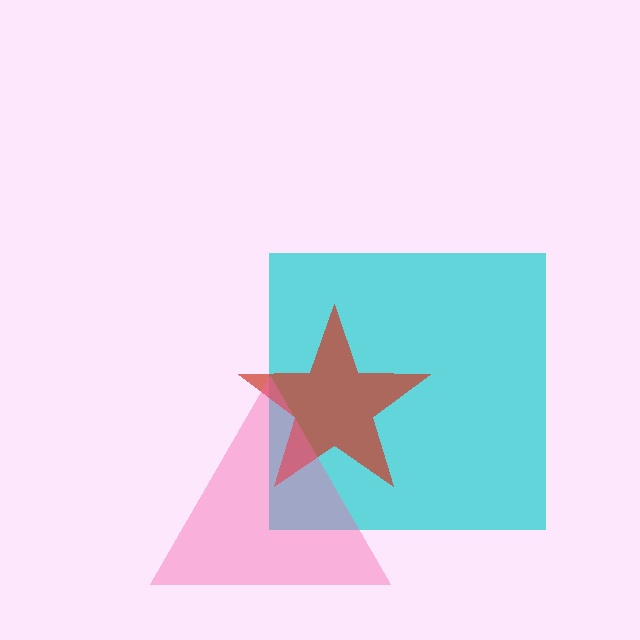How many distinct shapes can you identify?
There are 3 distinct shapes: a cyan square, a red star, a pink triangle.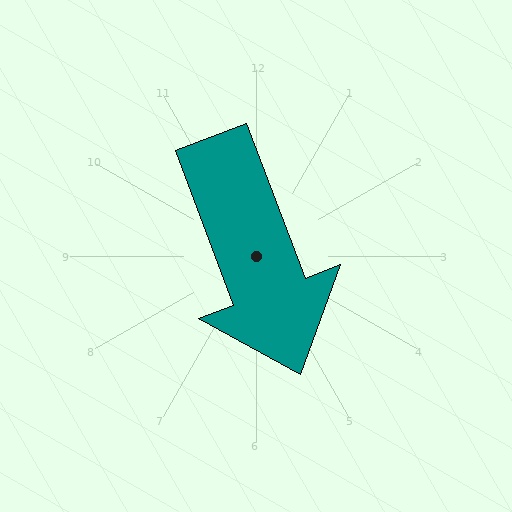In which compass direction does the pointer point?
South.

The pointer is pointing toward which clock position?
Roughly 5 o'clock.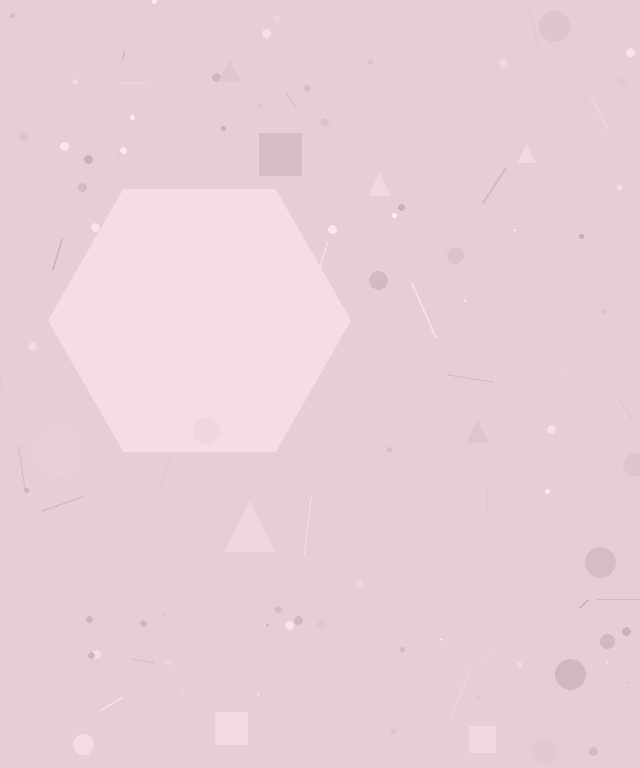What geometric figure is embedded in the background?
A hexagon is embedded in the background.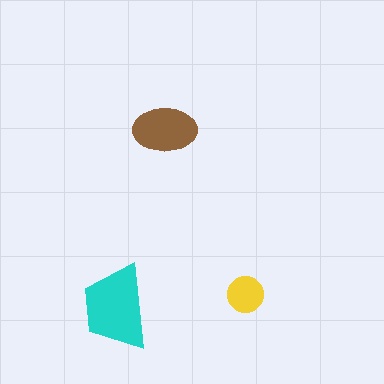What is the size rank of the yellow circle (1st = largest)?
3rd.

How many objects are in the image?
There are 3 objects in the image.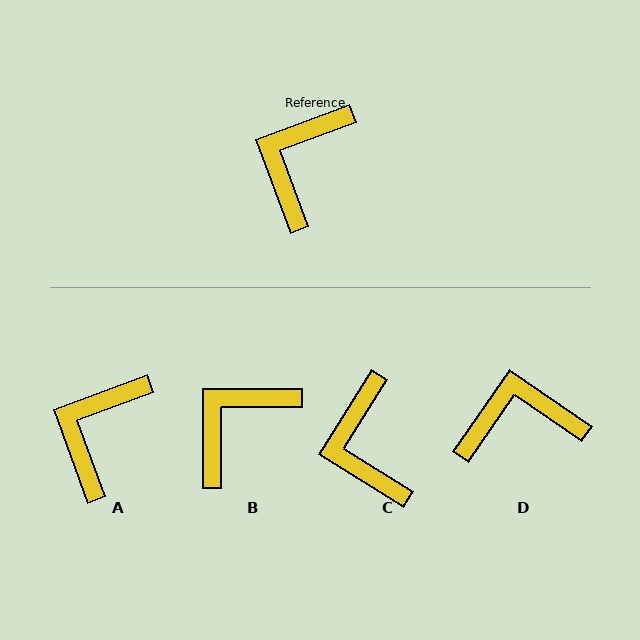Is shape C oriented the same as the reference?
No, it is off by about 38 degrees.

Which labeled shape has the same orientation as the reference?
A.